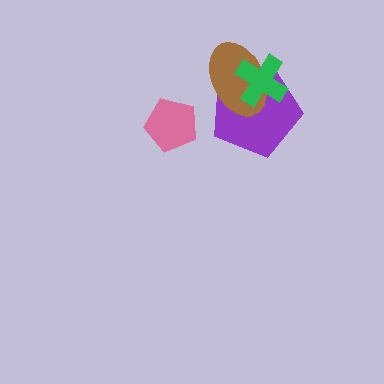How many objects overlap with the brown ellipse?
2 objects overlap with the brown ellipse.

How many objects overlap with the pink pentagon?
0 objects overlap with the pink pentagon.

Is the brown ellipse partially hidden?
Yes, it is partially covered by another shape.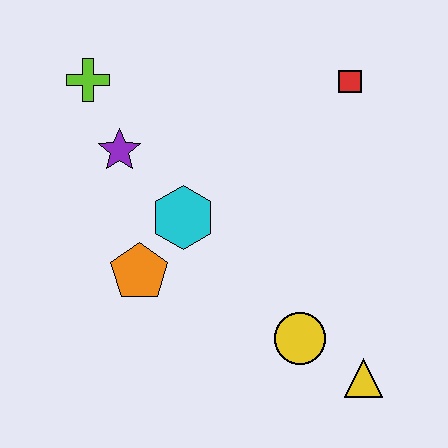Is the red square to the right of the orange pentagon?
Yes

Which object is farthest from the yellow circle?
The lime cross is farthest from the yellow circle.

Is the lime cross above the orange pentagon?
Yes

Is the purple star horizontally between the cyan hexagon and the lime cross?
Yes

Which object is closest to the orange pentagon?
The cyan hexagon is closest to the orange pentagon.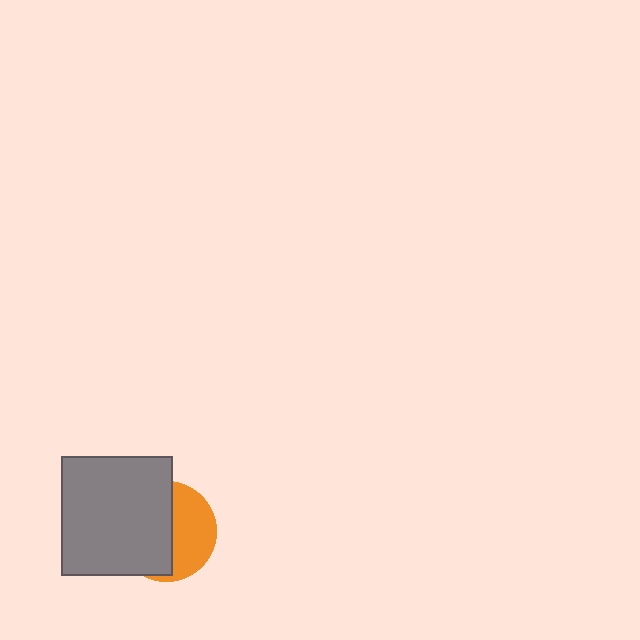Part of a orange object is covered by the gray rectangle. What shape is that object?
It is a circle.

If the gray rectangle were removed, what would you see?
You would see the complete orange circle.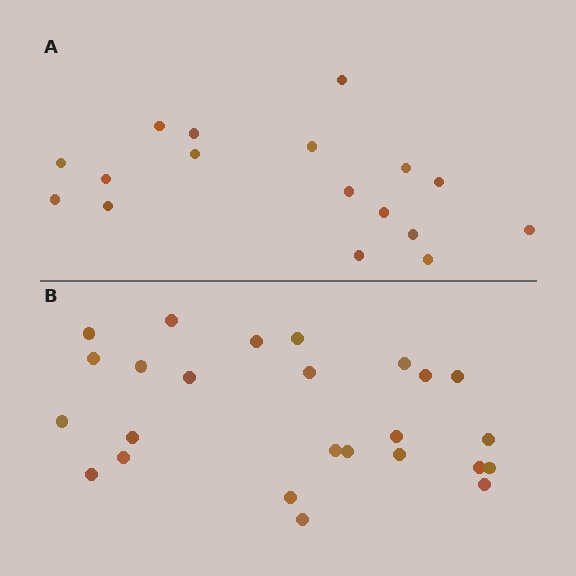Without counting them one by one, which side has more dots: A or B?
Region B (the bottom region) has more dots.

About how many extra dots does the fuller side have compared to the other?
Region B has roughly 8 or so more dots than region A.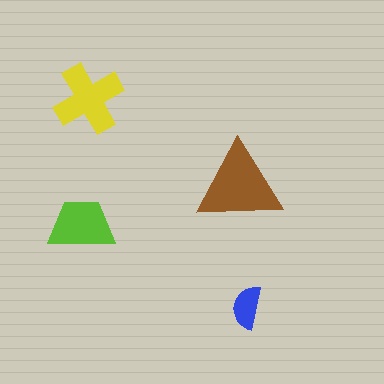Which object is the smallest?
The blue semicircle.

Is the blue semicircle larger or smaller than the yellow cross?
Smaller.